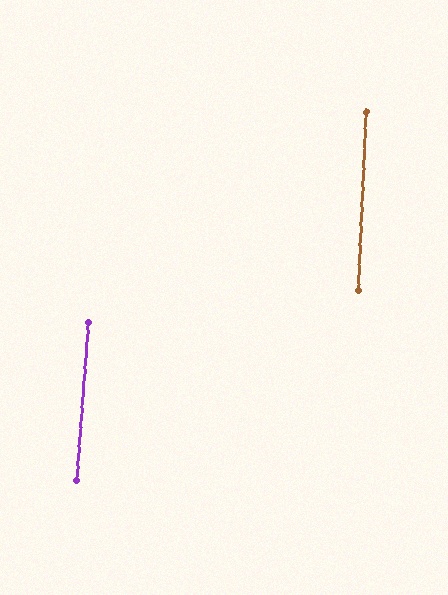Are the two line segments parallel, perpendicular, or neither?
Parallel — their directions differ by only 1.9°.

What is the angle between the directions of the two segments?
Approximately 2 degrees.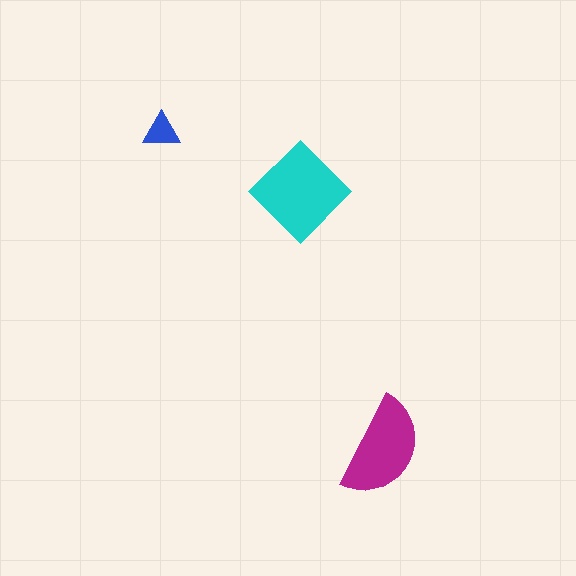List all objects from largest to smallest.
The cyan diamond, the magenta semicircle, the blue triangle.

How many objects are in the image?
There are 3 objects in the image.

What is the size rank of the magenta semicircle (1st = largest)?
2nd.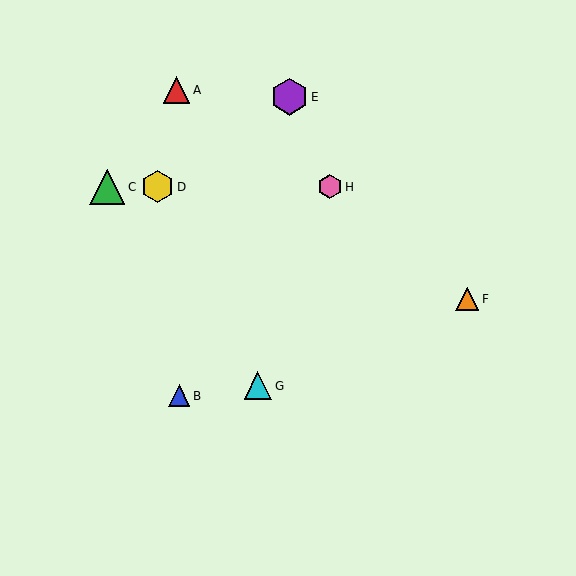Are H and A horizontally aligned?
No, H is at y≈187 and A is at y≈90.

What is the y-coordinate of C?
Object C is at y≈187.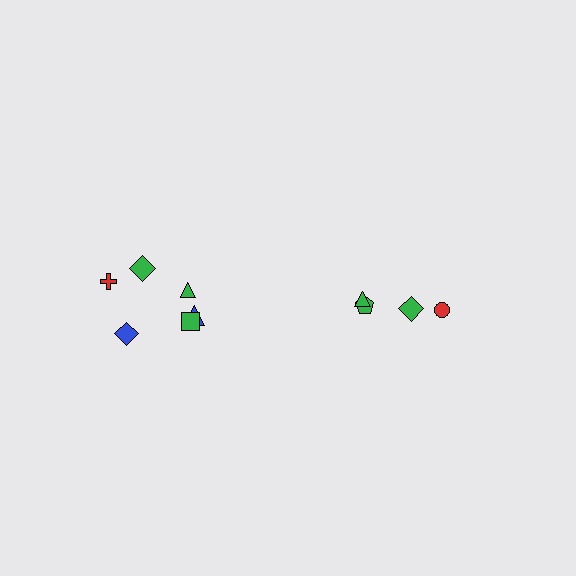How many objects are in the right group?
There are 4 objects.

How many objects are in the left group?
There are 6 objects.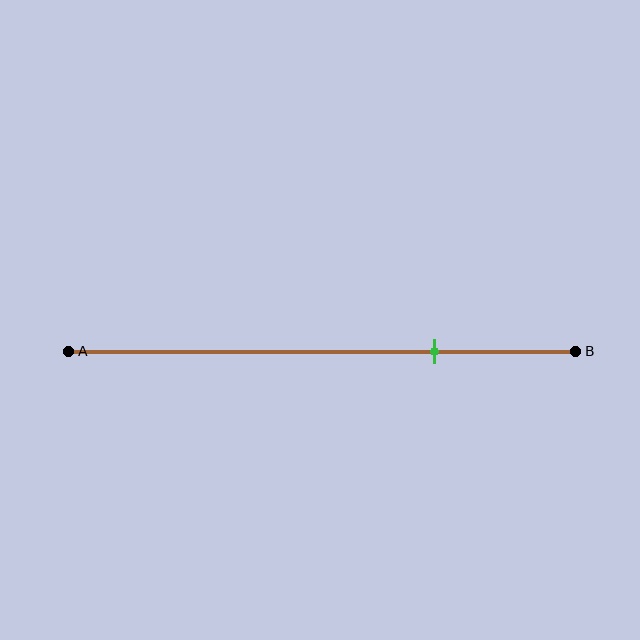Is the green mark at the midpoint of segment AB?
No, the mark is at about 70% from A, not at the 50% midpoint.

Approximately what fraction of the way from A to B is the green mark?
The green mark is approximately 70% of the way from A to B.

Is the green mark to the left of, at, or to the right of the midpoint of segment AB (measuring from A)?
The green mark is to the right of the midpoint of segment AB.